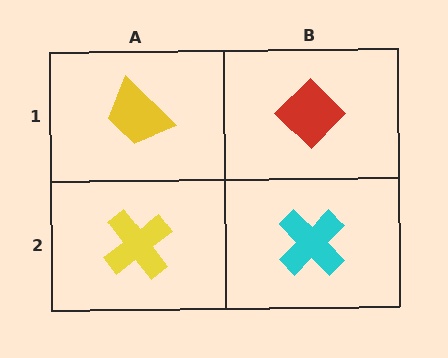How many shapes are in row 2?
2 shapes.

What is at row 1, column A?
A yellow trapezoid.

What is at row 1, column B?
A red diamond.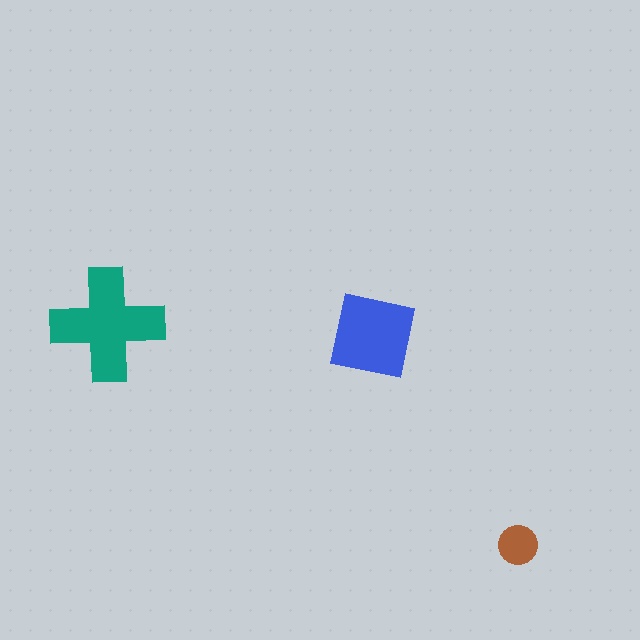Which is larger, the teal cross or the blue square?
The teal cross.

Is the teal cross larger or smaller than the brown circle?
Larger.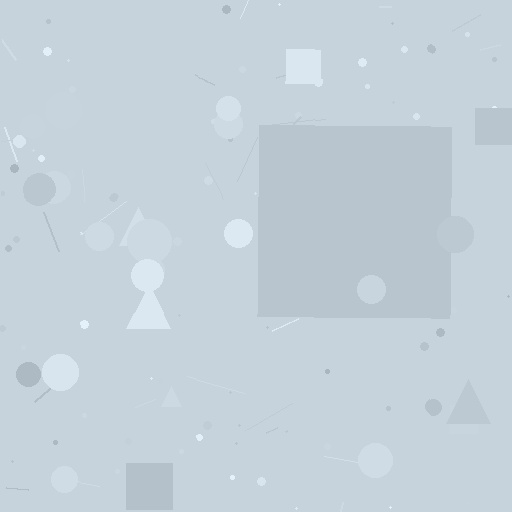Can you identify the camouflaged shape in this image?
The camouflaged shape is a square.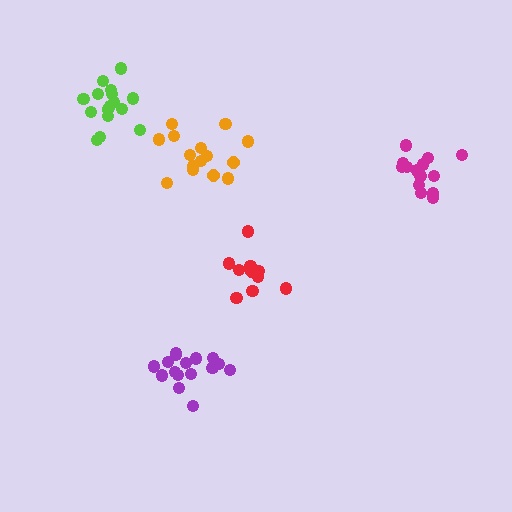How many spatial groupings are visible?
There are 5 spatial groupings.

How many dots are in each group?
Group 1: 10 dots, Group 2: 16 dots, Group 3: 16 dots, Group 4: 14 dots, Group 5: 15 dots (71 total).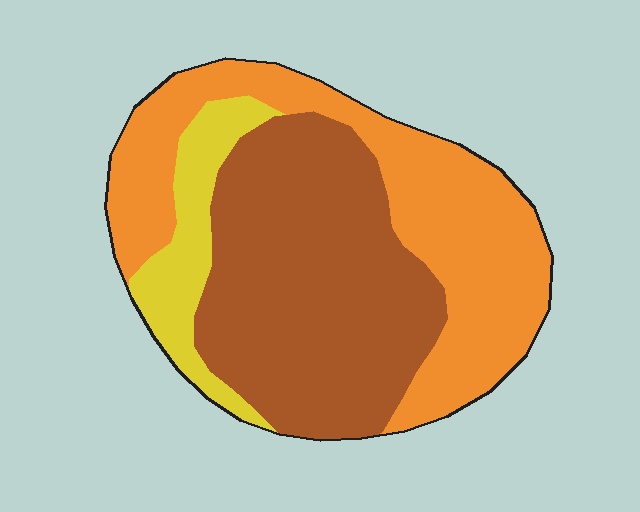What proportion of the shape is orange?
Orange covers 40% of the shape.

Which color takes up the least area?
Yellow, at roughly 15%.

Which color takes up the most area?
Brown, at roughly 45%.